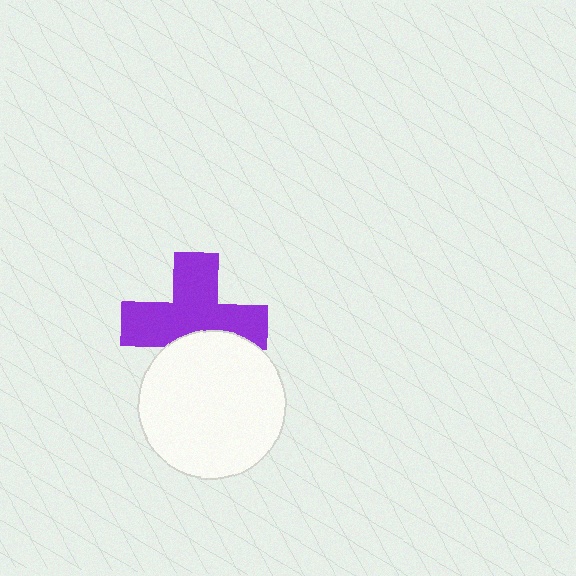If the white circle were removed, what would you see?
You would see the complete purple cross.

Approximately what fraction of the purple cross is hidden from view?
Roughly 32% of the purple cross is hidden behind the white circle.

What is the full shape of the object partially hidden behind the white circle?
The partially hidden object is a purple cross.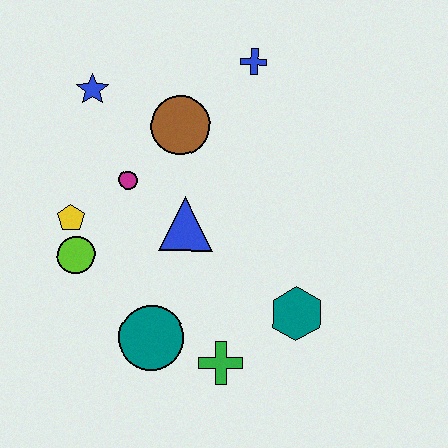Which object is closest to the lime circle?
The yellow pentagon is closest to the lime circle.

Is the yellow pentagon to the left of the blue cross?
Yes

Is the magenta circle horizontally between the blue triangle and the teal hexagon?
No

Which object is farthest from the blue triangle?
The blue cross is farthest from the blue triangle.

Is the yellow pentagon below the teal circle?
No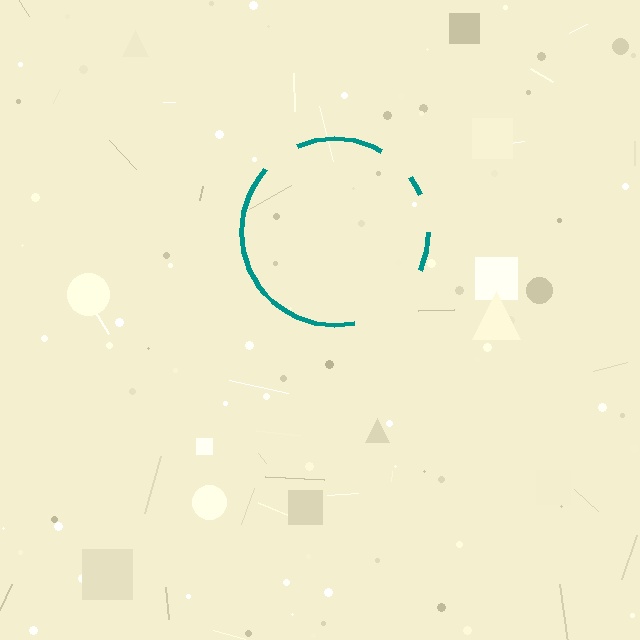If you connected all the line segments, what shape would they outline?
They would outline a circle.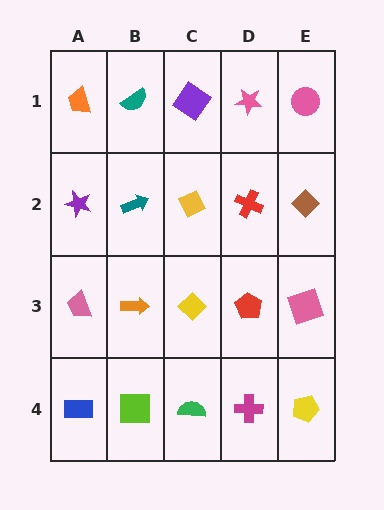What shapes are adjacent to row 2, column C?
A purple diamond (row 1, column C), a yellow diamond (row 3, column C), a teal arrow (row 2, column B), a red cross (row 2, column D).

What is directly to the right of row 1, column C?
A pink star.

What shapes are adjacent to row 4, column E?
A pink square (row 3, column E), a magenta cross (row 4, column D).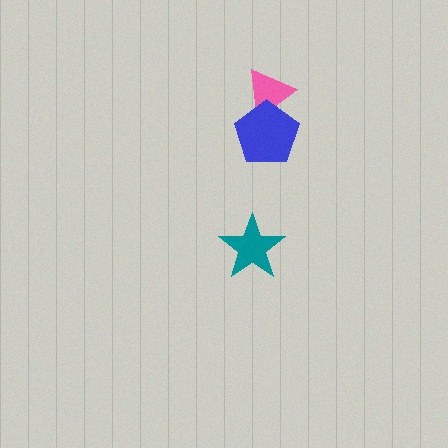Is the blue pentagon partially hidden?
No, no other shape covers it.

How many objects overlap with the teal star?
0 objects overlap with the teal star.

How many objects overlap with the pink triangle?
1 object overlaps with the pink triangle.